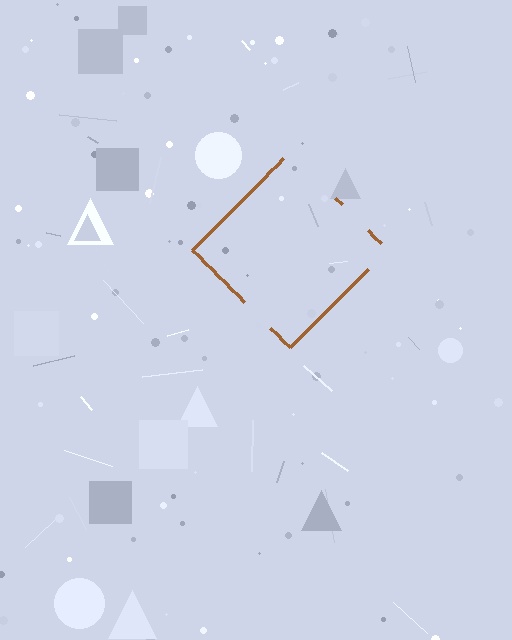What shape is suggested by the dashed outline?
The dashed outline suggests a diamond.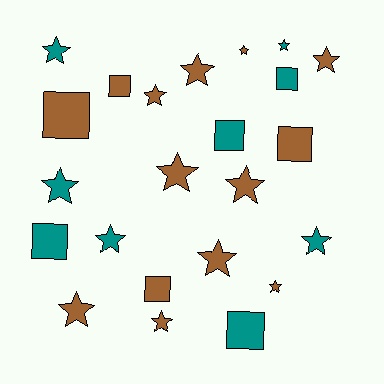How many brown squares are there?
There are 4 brown squares.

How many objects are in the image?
There are 23 objects.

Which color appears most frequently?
Brown, with 14 objects.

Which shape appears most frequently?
Star, with 15 objects.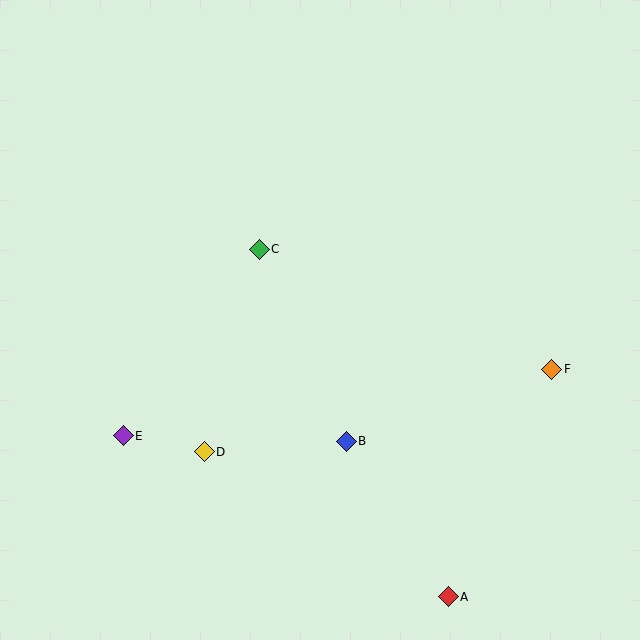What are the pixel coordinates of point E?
Point E is at (123, 436).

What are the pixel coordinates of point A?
Point A is at (448, 597).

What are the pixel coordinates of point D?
Point D is at (204, 452).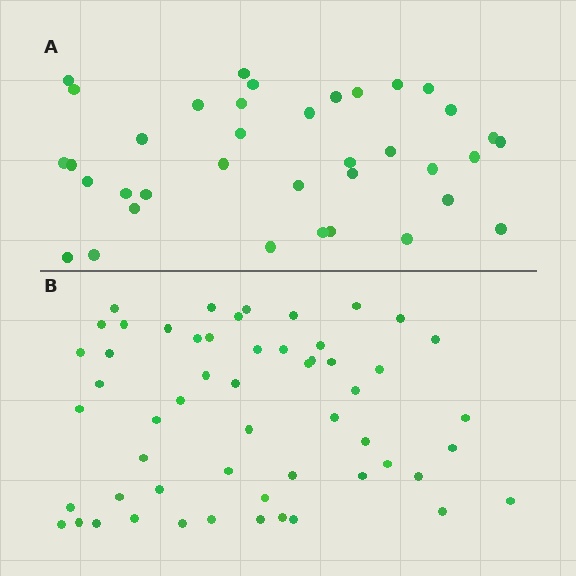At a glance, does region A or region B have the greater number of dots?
Region B (the bottom region) has more dots.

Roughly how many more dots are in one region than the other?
Region B has approximately 20 more dots than region A.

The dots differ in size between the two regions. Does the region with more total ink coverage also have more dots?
No. Region A has more total ink coverage because its dots are larger, but region B actually contains more individual dots. Total area can be misleading — the number of items is what matters here.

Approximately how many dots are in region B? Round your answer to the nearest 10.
About 60 dots. (The exact count is 55, which rounds to 60.)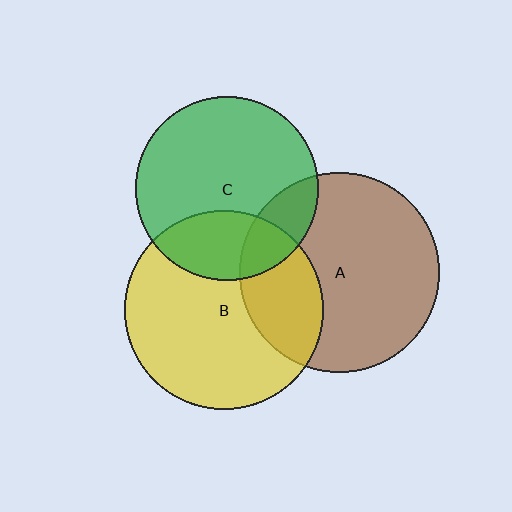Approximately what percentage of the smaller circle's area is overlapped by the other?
Approximately 30%.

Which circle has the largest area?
Circle A (brown).